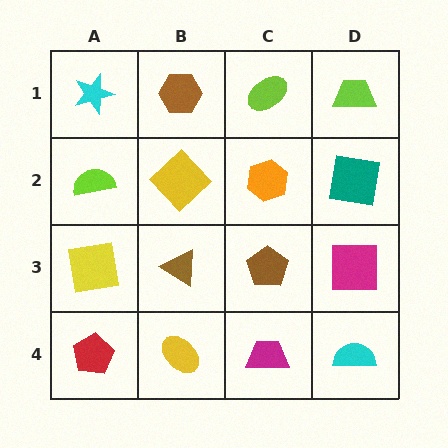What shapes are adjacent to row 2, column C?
A lime ellipse (row 1, column C), a brown pentagon (row 3, column C), a yellow diamond (row 2, column B), a teal square (row 2, column D).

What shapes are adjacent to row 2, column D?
A lime trapezoid (row 1, column D), a magenta square (row 3, column D), an orange hexagon (row 2, column C).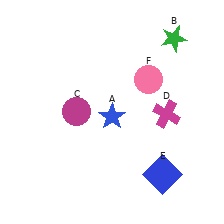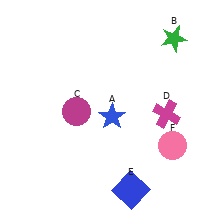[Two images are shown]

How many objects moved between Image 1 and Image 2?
2 objects moved between the two images.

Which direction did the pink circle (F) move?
The pink circle (F) moved down.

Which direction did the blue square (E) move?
The blue square (E) moved left.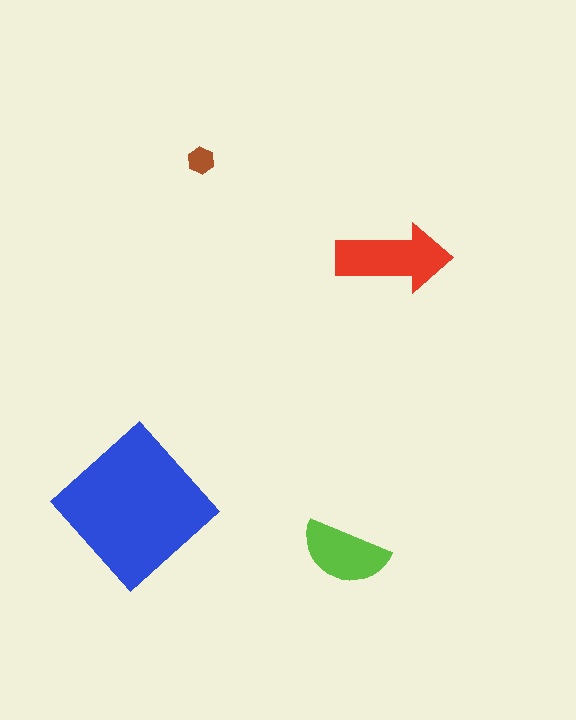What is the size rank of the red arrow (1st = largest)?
2nd.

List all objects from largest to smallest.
The blue diamond, the red arrow, the lime semicircle, the brown hexagon.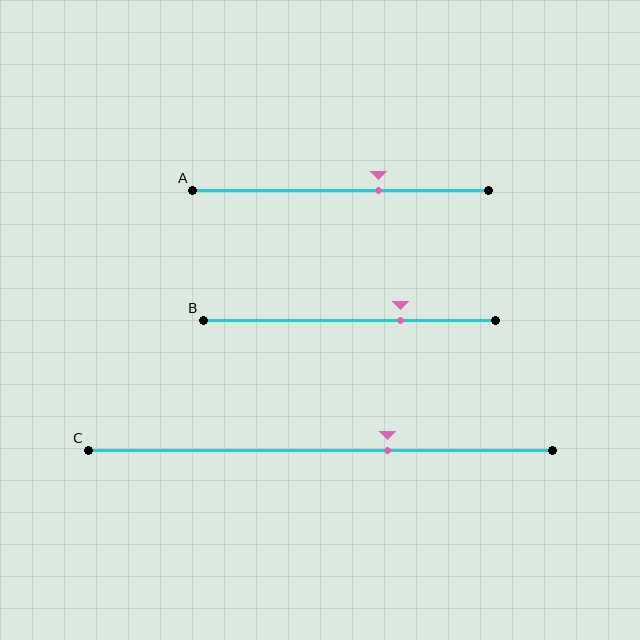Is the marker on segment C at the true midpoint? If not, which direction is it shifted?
No, the marker on segment C is shifted to the right by about 14% of the segment length.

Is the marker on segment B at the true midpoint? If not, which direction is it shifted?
No, the marker on segment B is shifted to the right by about 17% of the segment length.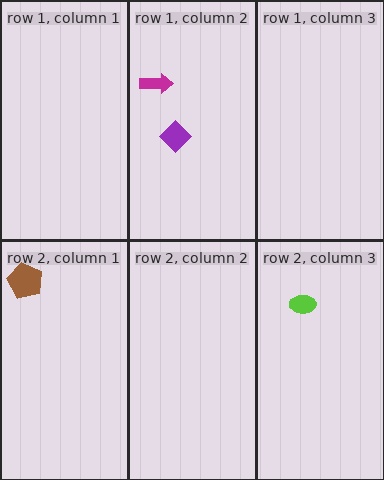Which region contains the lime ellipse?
The row 2, column 3 region.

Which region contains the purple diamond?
The row 1, column 2 region.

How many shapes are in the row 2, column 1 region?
1.